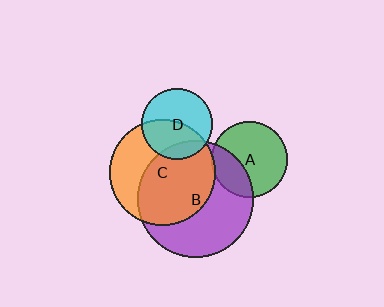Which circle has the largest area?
Circle B (purple).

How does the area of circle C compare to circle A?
Approximately 2.0 times.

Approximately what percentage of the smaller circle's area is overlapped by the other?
Approximately 55%.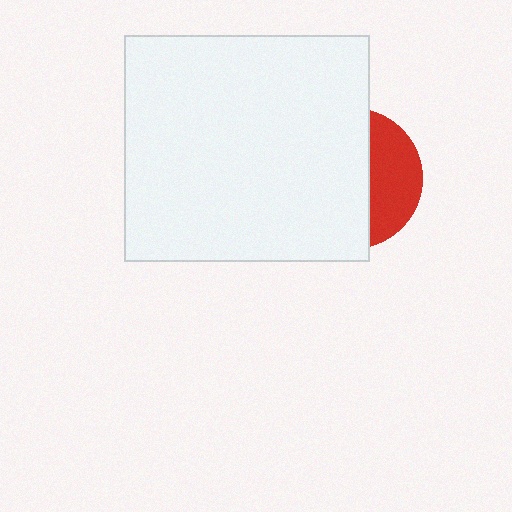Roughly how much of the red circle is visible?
A small part of it is visible (roughly 34%).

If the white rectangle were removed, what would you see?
You would see the complete red circle.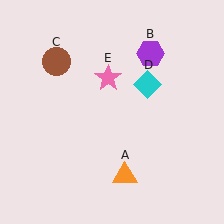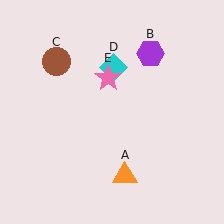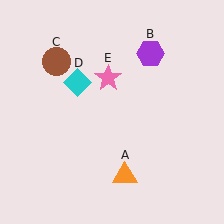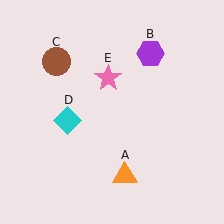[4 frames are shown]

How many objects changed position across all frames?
1 object changed position: cyan diamond (object D).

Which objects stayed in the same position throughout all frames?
Orange triangle (object A) and purple hexagon (object B) and brown circle (object C) and pink star (object E) remained stationary.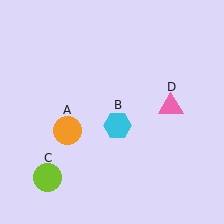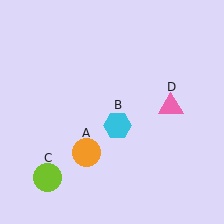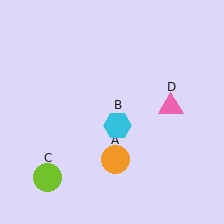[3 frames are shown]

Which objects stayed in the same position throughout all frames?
Cyan hexagon (object B) and lime circle (object C) and pink triangle (object D) remained stationary.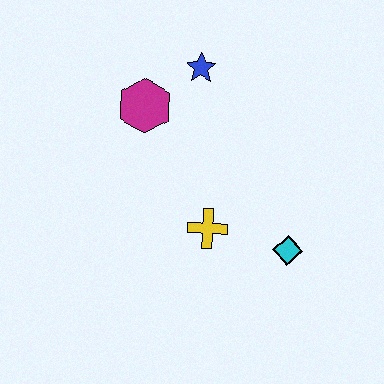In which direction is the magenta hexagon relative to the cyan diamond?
The magenta hexagon is to the left of the cyan diamond.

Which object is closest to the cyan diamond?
The yellow cross is closest to the cyan diamond.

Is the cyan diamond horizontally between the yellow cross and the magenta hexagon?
No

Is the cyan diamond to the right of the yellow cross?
Yes